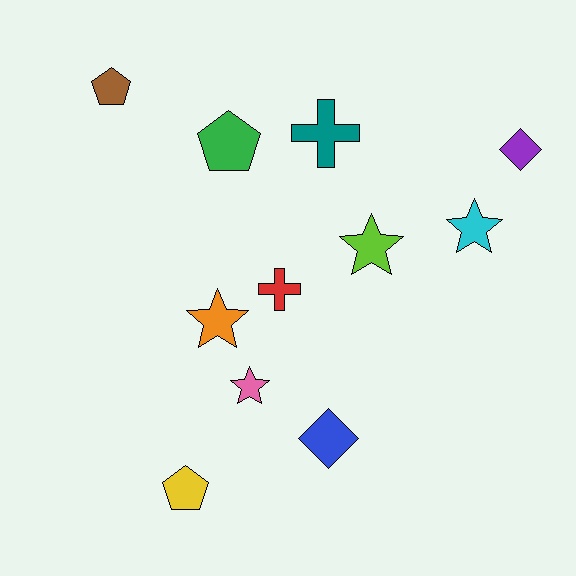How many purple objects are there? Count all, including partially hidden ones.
There is 1 purple object.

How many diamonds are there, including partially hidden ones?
There are 2 diamonds.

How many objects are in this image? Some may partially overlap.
There are 11 objects.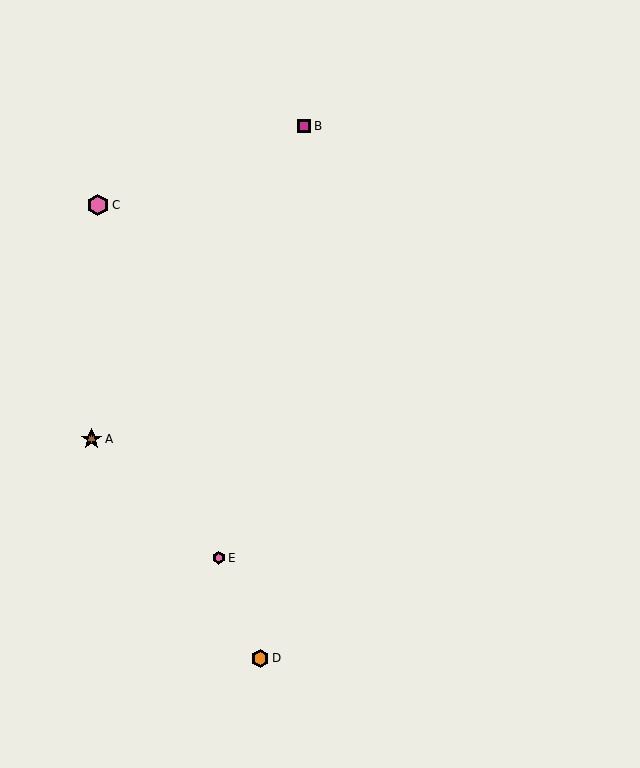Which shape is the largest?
The pink hexagon (labeled C) is the largest.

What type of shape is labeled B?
Shape B is a magenta square.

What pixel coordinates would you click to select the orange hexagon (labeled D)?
Click at (260, 659) to select the orange hexagon D.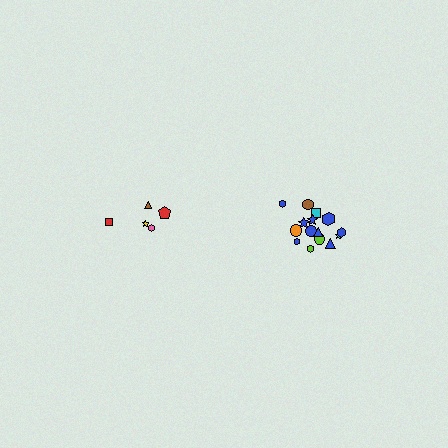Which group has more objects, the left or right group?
The right group.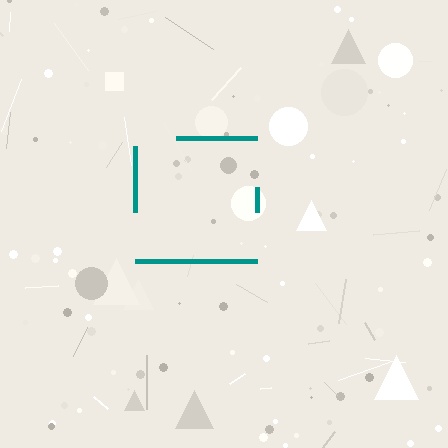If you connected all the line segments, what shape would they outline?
They would outline a square.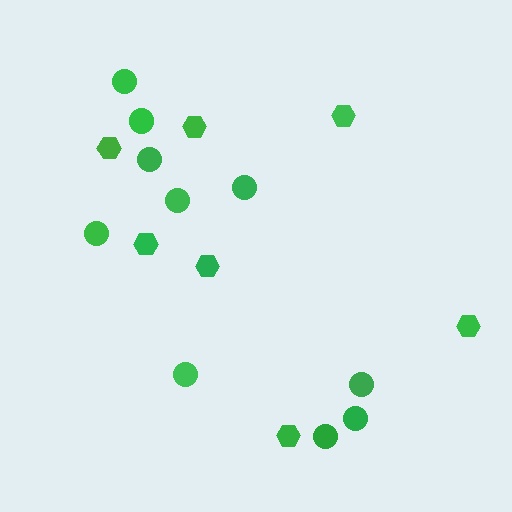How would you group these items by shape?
There are 2 groups: one group of circles (10) and one group of hexagons (7).